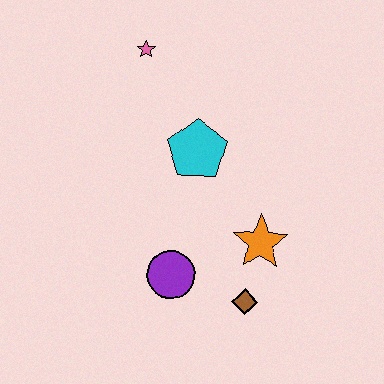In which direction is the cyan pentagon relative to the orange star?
The cyan pentagon is above the orange star.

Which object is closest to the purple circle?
The brown diamond is closest to the purple circle.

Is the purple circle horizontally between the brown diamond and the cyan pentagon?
No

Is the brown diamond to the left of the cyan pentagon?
No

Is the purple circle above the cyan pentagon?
No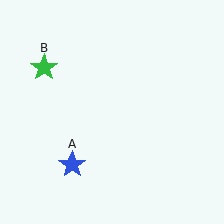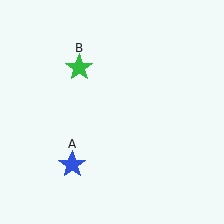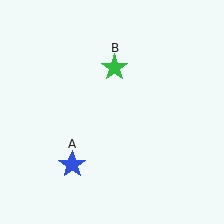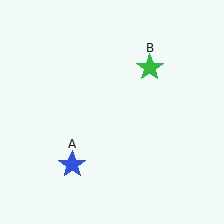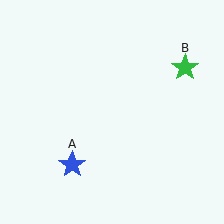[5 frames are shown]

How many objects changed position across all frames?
1 object changed position: green star (object B).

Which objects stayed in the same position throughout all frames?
Blue star (object A) remained stationary.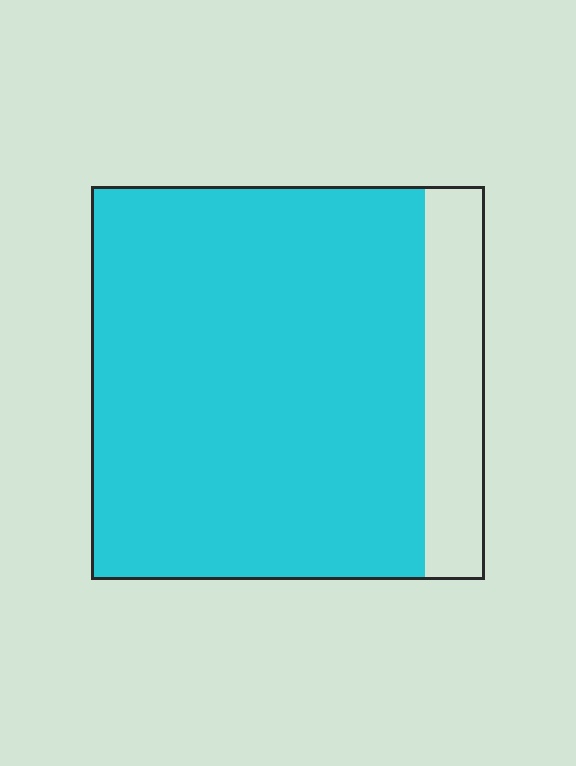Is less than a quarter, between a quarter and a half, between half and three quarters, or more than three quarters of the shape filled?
More than three quarters.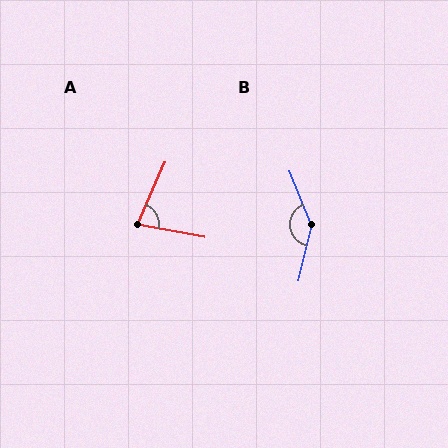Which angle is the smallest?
A, at approximately 77 degrees.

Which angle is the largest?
B, at approximately 144 degrees.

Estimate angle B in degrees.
Approximately 144 degrees.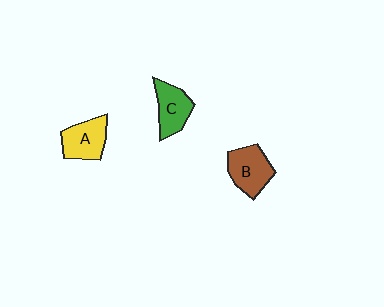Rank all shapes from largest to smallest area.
From largest to smallest: B (brown), A (yellow), C (green).